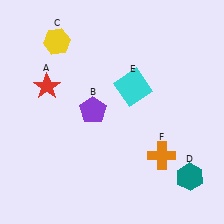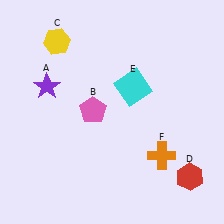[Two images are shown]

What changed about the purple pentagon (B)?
In Image 1, B is purple. In Image 2, it changed to pink.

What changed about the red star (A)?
In Image 1, A is red. In Image 2, it changed to purple.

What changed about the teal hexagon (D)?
In Image 1, D is teal. In Image 2, it changed to red.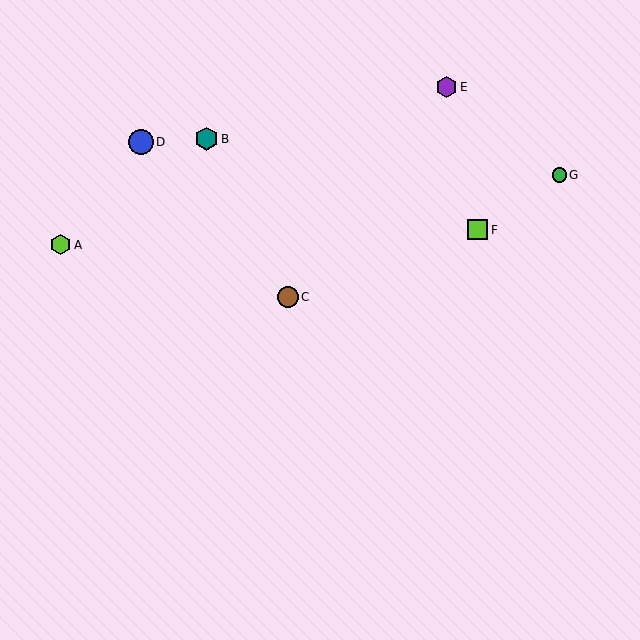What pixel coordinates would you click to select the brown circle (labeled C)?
Click at (288, 297) to select the brown circle C.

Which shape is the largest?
The blue circle (labeled D) is the largest.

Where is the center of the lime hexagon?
The center of the lime hexagon is at (61, 245).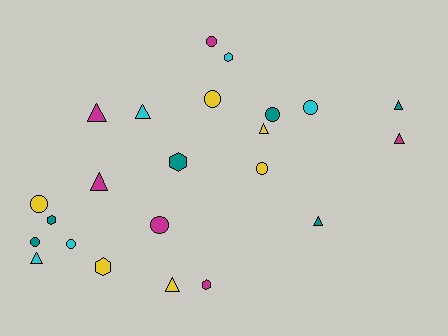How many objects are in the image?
There are 23 objects.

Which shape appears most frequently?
Triangle, with 9 objects.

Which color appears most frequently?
Magenta, with 6 objects.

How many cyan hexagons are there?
There is 1 cyan hexagon.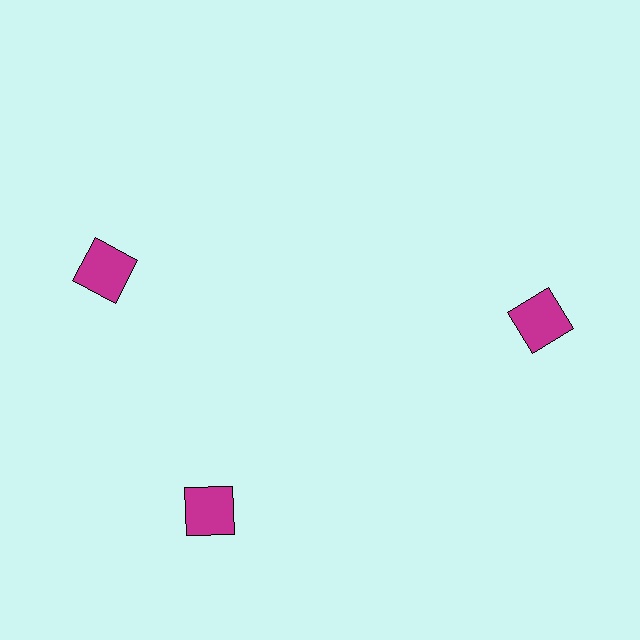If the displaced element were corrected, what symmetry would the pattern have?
It would have 3-fold rotational symmetry — the pattern would map onto itself every 120 degrees.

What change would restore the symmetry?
The symmetry would be restored by rotating it back into even spacing with its neighbors so that all 3 squares sit at equal angles and equal distance from the center.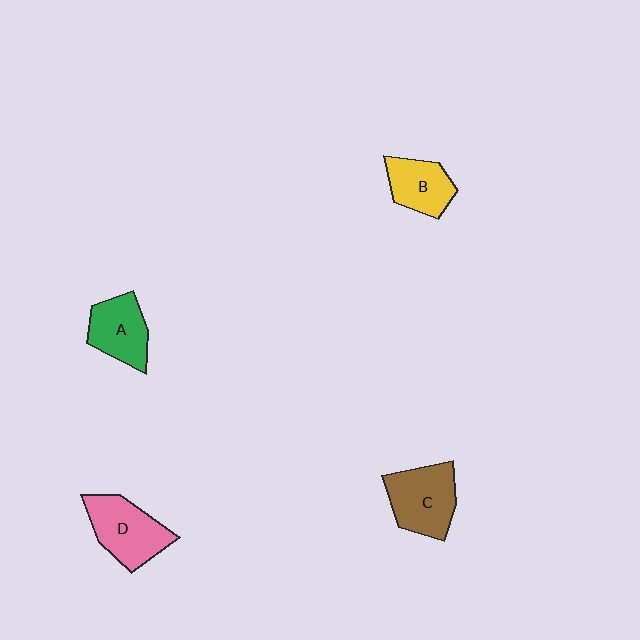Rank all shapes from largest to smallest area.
From largest to smallest: C (brown), D (pink), A (green), B (yellow).